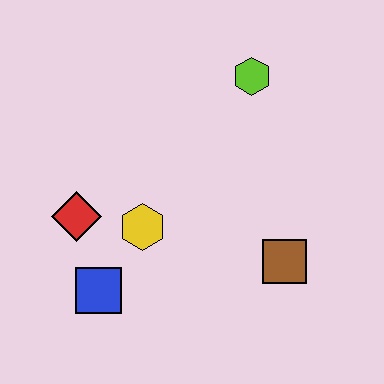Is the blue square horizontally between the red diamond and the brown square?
Yes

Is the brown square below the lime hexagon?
Yes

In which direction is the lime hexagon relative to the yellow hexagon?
The lime hexagon is above the yellow hexagon.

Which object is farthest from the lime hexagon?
The blue square is farthest from the lime hexagon.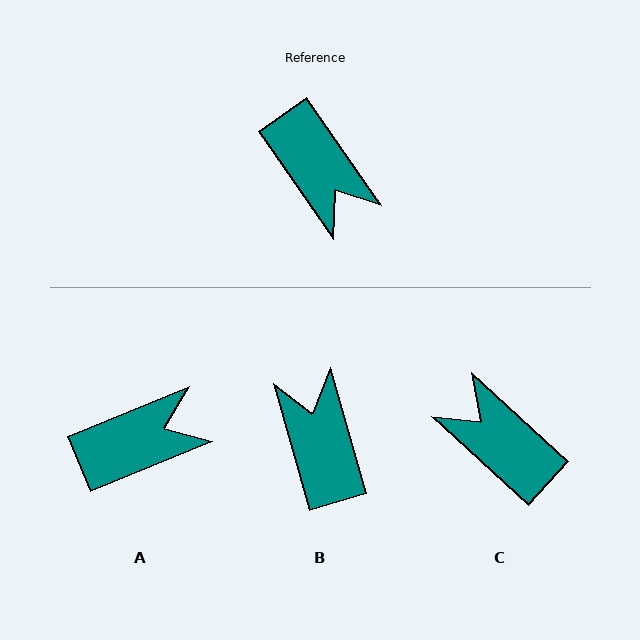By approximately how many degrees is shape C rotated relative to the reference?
Approximately 167 degrees clockwise.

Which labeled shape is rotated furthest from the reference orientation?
C, about 167 degrees away.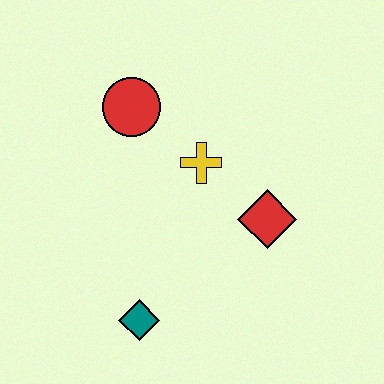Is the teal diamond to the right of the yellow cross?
No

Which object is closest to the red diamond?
The yellow cross is closest to the red diamond.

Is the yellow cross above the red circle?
No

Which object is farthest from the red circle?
The teal diamond is farthest from the red circle.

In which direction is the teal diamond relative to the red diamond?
The teal diamond is to the left of the red diamond.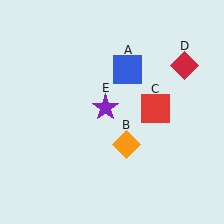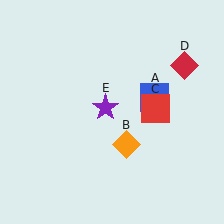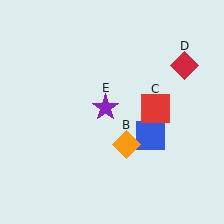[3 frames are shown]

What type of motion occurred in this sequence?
The blue square (object A) rotated clockwise around the center of the scene.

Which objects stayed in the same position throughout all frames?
Orange diamond (object B) and red square (object C) and red diamond (object D) and purple star (object E) remained stationary.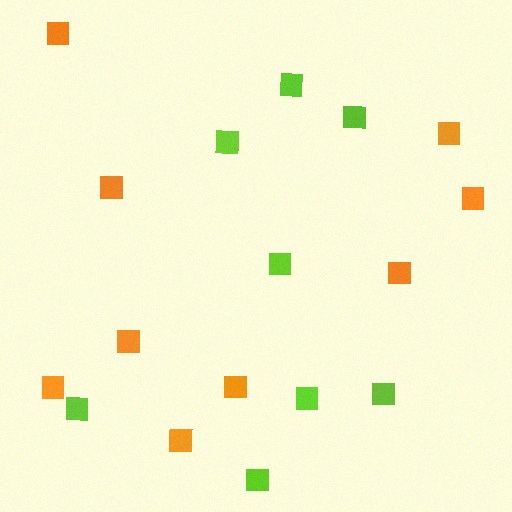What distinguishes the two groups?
There are 2 groups: one group of lime squares (8) and one group of orange squares (9).